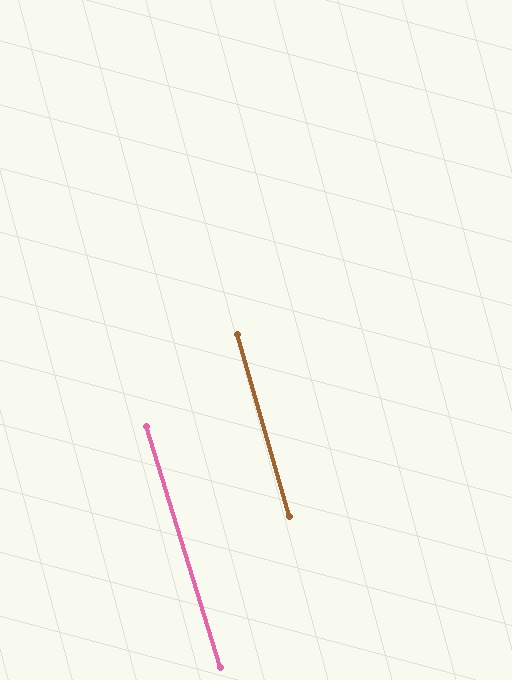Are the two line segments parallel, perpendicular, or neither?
Parallel — their directions differ by only 1.1°.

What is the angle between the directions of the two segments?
Approximately 1 degree.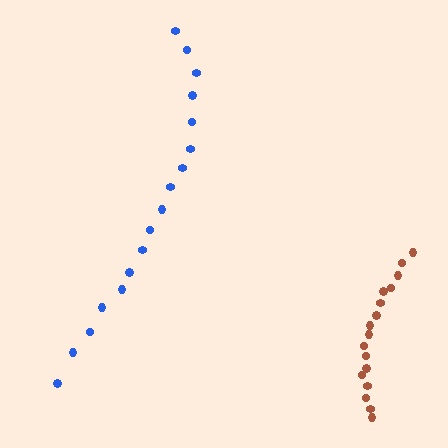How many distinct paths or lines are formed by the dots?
There are 2 distinct paths.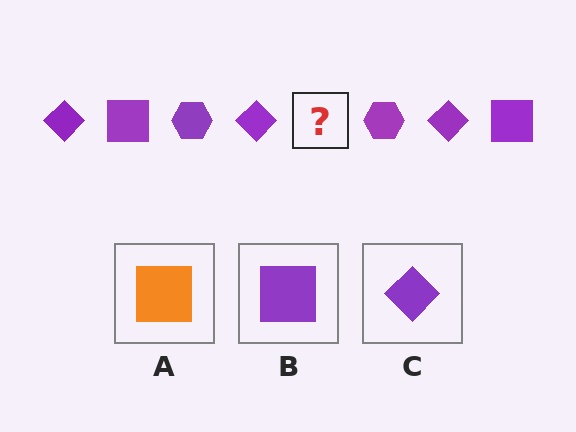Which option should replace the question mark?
Option B.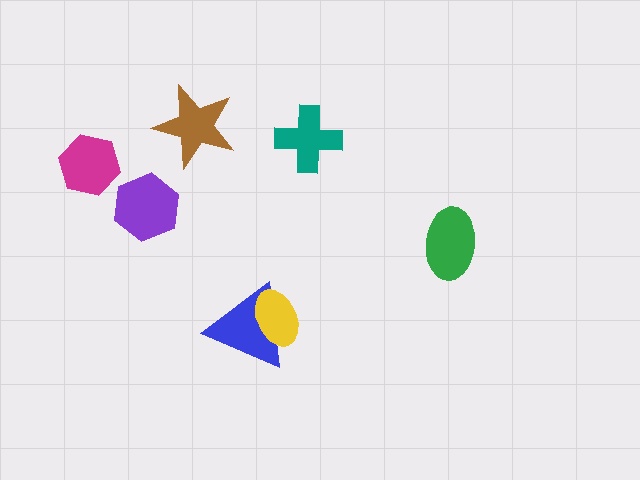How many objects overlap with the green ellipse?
0 objects overlap with the green ellipse.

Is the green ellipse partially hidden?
No, no other shape covers it.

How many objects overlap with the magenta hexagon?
0 objects overlap with the magenta hexagon.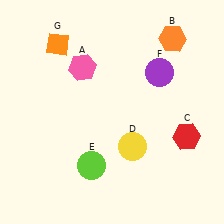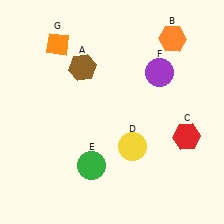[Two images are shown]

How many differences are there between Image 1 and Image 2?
There are 2 differences between the two images.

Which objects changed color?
A changed from pink to brown. E changed from lime to green.